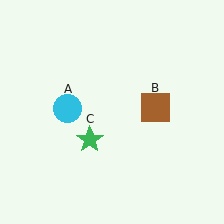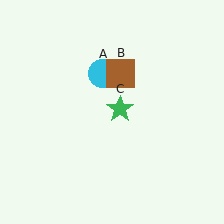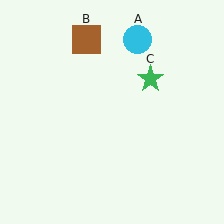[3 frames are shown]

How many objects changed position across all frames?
3 objects changed position: cyan circle (object A), brown square (object B), green star (object C).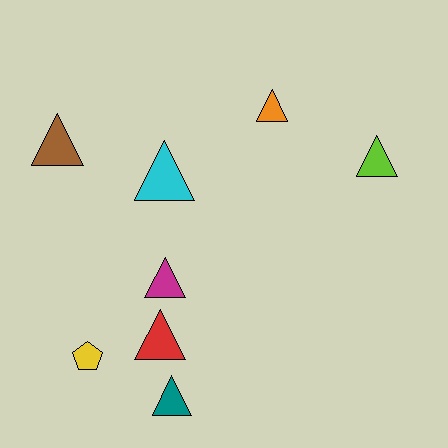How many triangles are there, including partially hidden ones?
There are 7 triangles.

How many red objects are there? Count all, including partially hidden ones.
There is 1 red object.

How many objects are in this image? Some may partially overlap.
There are 8 objects.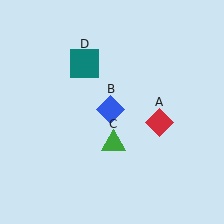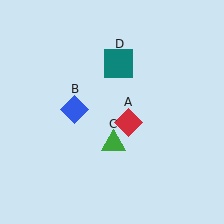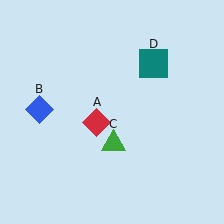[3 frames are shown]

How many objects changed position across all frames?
3 objects changed position: red diamond (object A), blue diamond (object B), teal square (object D).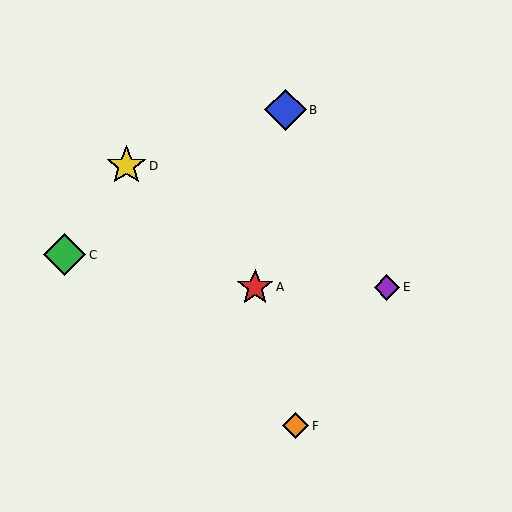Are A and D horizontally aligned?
No, A is at y≈287 and D is at y≈166.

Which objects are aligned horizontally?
Objects A, E are aligned horizontally.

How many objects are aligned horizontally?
2 objects (A, E) are aligned horizontally.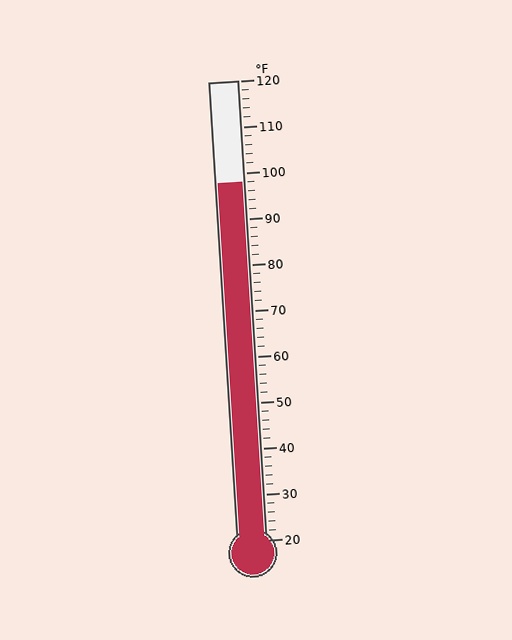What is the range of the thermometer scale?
The thermometer scale ranges from 20°F to 120°F.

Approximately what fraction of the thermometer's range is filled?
The thermometer is filled to approximately 80% of its range.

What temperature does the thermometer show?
The thermometer shows approximately 98°F.